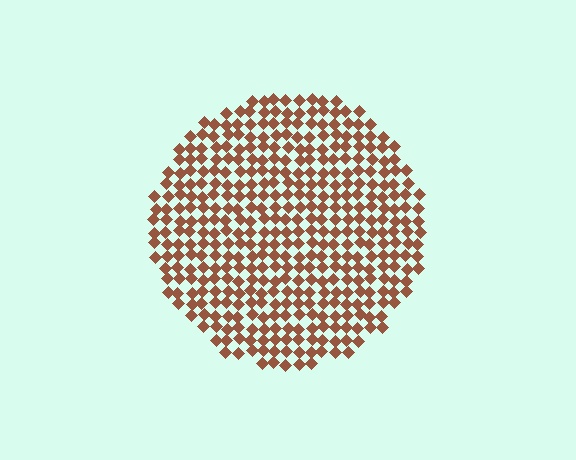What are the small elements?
The small elements are diamonds.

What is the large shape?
The large shape is a circle.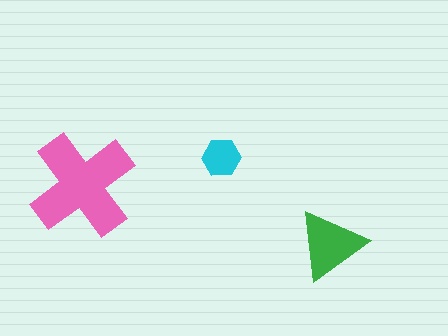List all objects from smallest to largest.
The cyan hexagon, the green triangle, the pink cross.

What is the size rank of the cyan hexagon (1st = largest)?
3rd.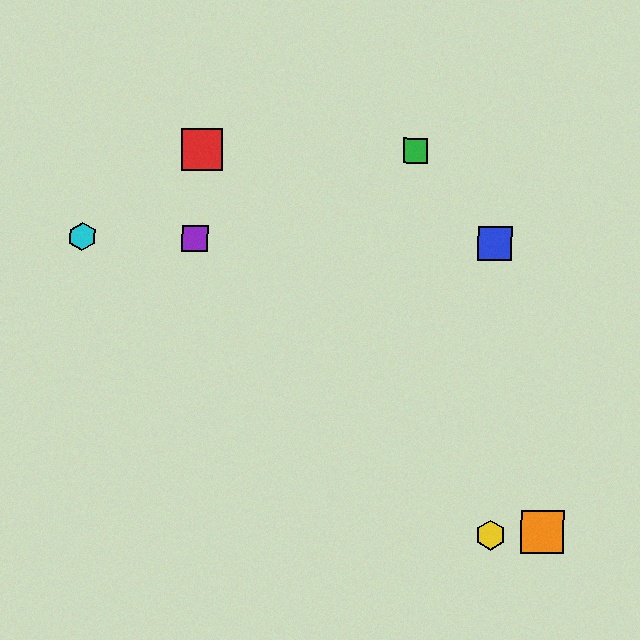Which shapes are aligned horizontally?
The blue square, the purple square, the cyan hexagon are aligned horizontally.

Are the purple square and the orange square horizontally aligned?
No, the purple square is at y≈238 and the orange square is at y≈532.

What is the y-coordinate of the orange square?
The orange square is at y≈532.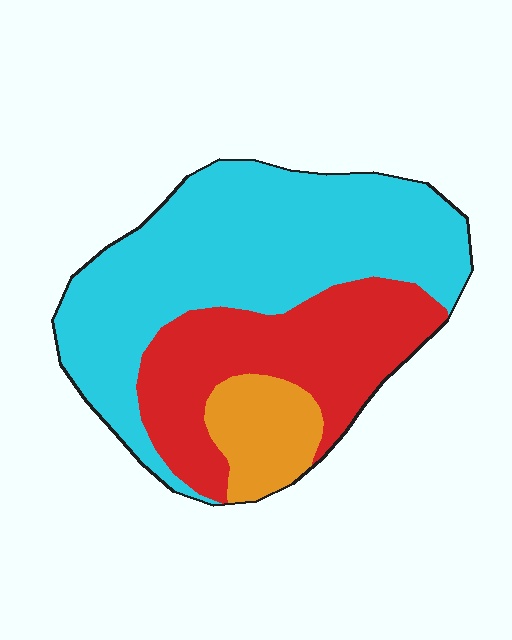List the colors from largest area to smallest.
From largest to smallest: cyan, red, orange.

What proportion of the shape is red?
Red takes up about one third (1/3) of the shape.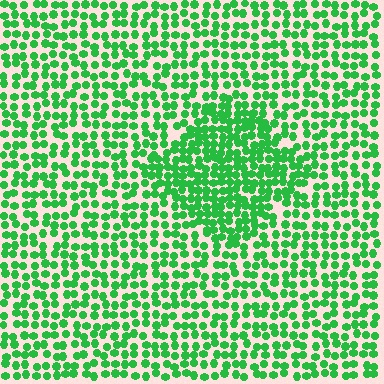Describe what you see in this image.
The image contains small green elements arranged at two different densities. A diamond-shaped region is visible where the elements are more densely packed than the surrounding area.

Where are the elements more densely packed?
The elements are more densely packed inside the diamond boundary.